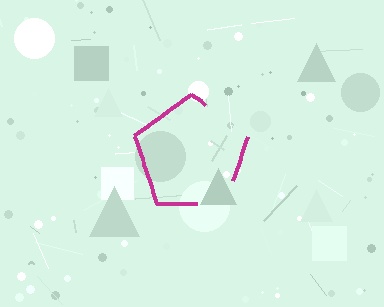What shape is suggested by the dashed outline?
The dashed outline suggests a pentagon.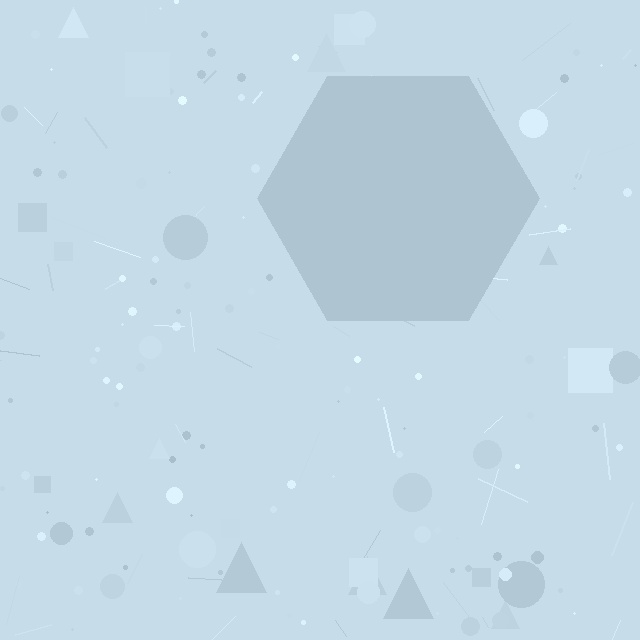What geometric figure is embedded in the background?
A hexagon is embedded in the background.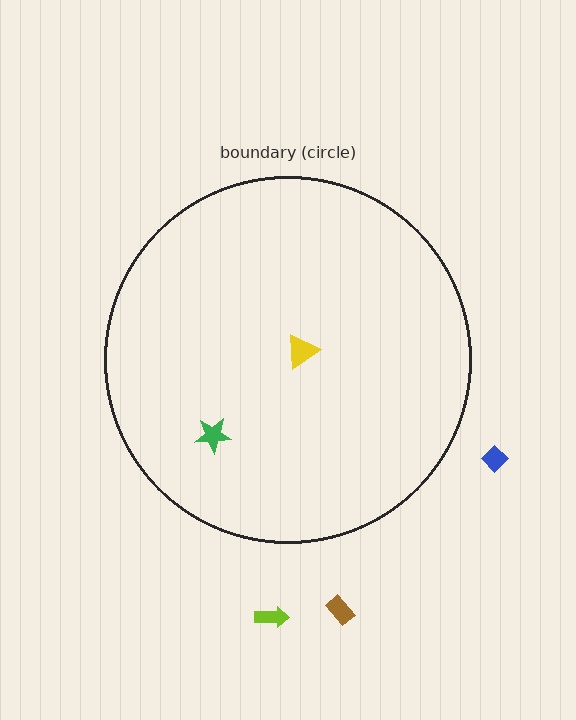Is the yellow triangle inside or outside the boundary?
Inside.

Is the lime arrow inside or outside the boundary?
Outside.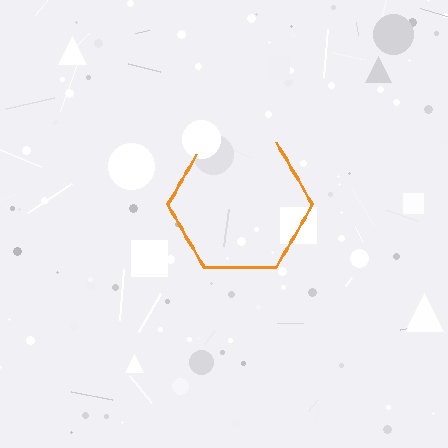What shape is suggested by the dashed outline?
The dashed outline suggests a hexagon.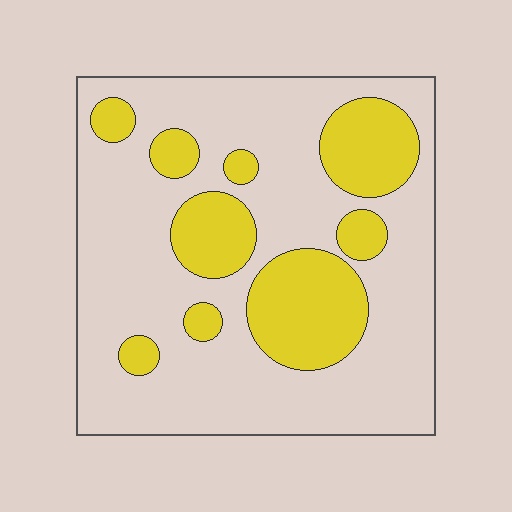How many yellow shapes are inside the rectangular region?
9.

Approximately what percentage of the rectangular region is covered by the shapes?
Approximately 25%.